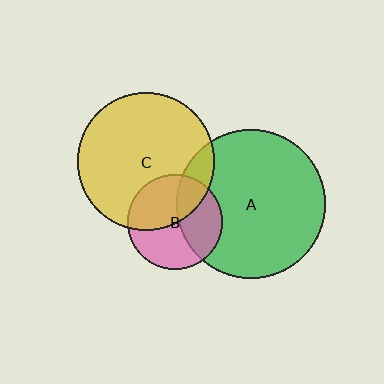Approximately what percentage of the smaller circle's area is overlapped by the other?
Approximately 45%.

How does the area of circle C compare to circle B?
Approximately 2.1 times.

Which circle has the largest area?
Circle A (green).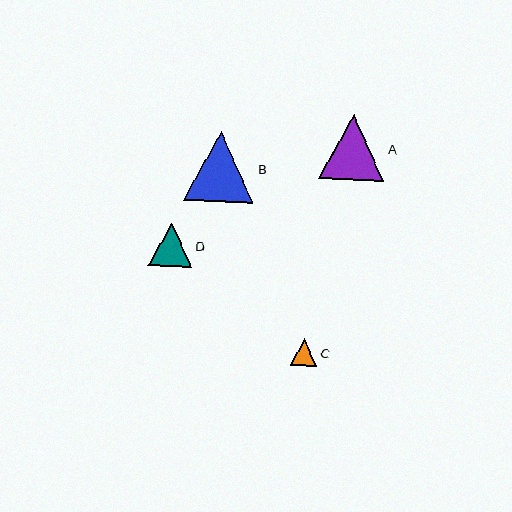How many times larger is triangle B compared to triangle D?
Triangle B is approximately 1.6 times the size of triangle D.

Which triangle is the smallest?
Triangle C is the smallest with a size of approximately 27 pixels.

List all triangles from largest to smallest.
From largest to smallest: B, A, D, C.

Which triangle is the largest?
Triangle B is the largest with a size of approximately 70 pixels.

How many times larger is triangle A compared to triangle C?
Triangle A is approximately 2.4 times the size of triangle C.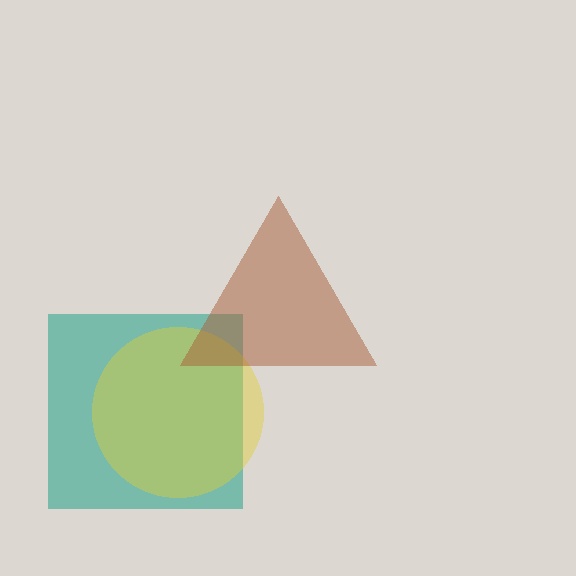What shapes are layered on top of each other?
The layered shapes are: a teal square, a yellow circle, a brown triangle.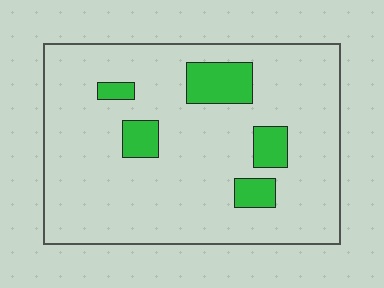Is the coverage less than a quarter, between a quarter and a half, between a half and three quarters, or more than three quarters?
Less than a quarter.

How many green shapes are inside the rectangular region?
5.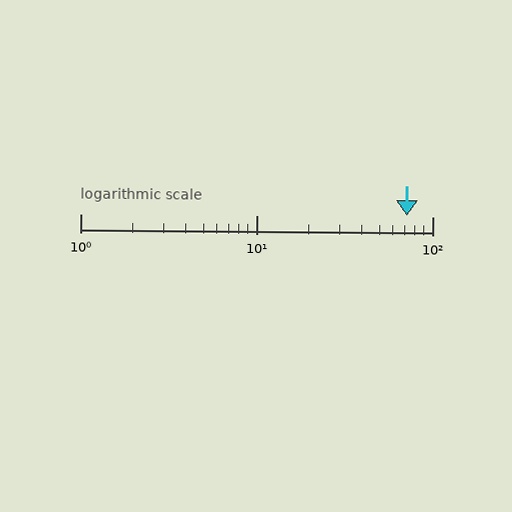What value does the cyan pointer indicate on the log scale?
The pointer indicates approximately 72.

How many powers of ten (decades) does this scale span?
The scale spans 2 decades, from 1 to 100.